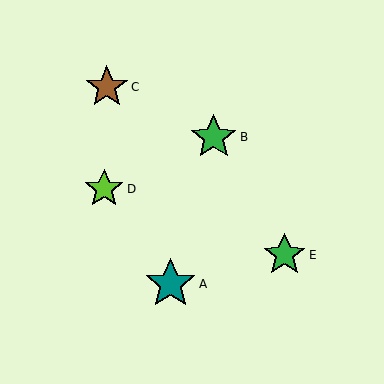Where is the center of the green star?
The center of the green star is at (214, 137).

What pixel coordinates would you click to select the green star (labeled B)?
Click at (214, 137) to select the green star B.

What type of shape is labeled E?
Shape E is a green star.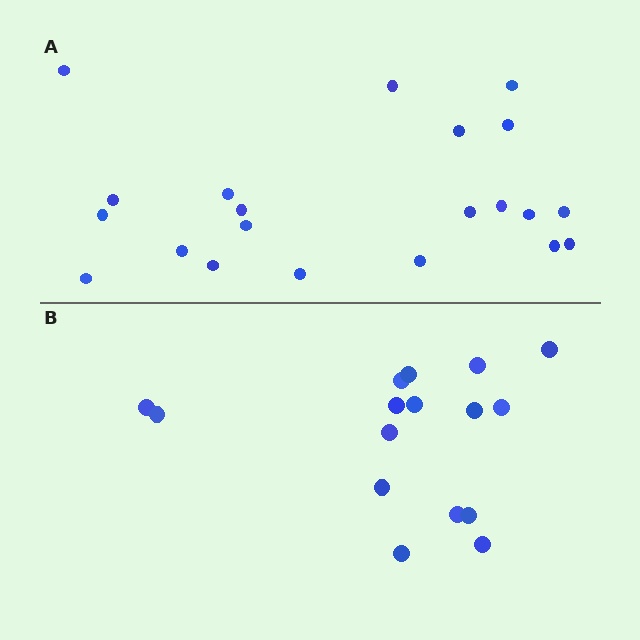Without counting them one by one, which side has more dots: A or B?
Region A (the top region) has more dots.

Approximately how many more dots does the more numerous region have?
Region A has about 5 more dots than region B.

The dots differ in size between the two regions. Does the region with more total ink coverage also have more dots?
No. Region B has more total ink coverage because its dots are larger, but region A actually contains more individual dots. Total area can be misleading — the number of items is what matters here.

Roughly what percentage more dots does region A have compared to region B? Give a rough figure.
About 30% more.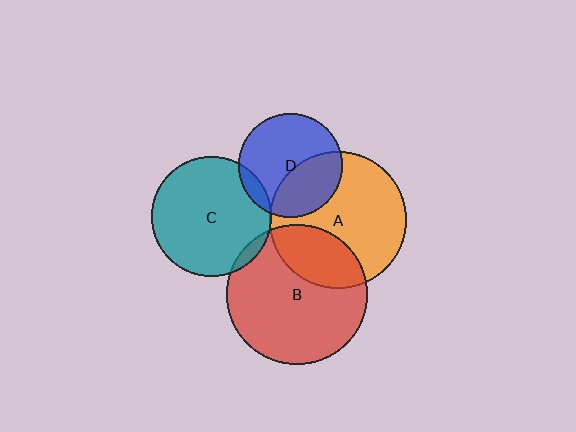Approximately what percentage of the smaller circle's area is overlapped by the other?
Approximately 35%.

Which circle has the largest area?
Circle B (red).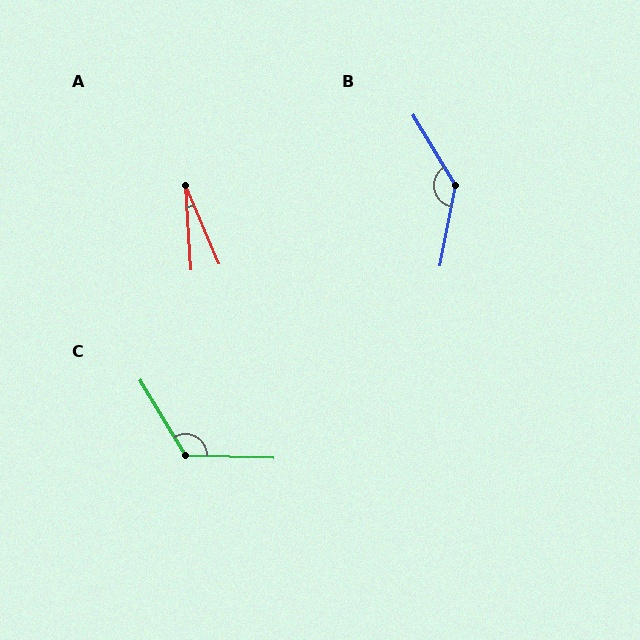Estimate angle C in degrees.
Approximately 123 degrees.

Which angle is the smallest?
A, at approximately 20 degrees.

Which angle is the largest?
B, at approximately 138 degrees.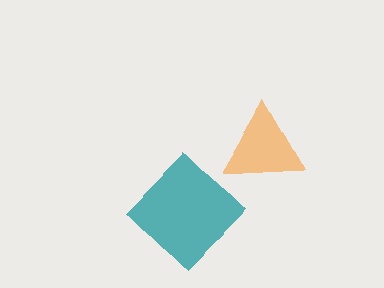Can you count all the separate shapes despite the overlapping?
Yes, there are 2 separate shapes.